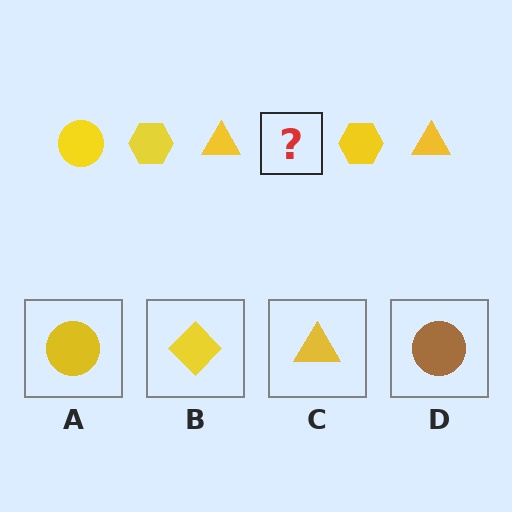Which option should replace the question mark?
Option A.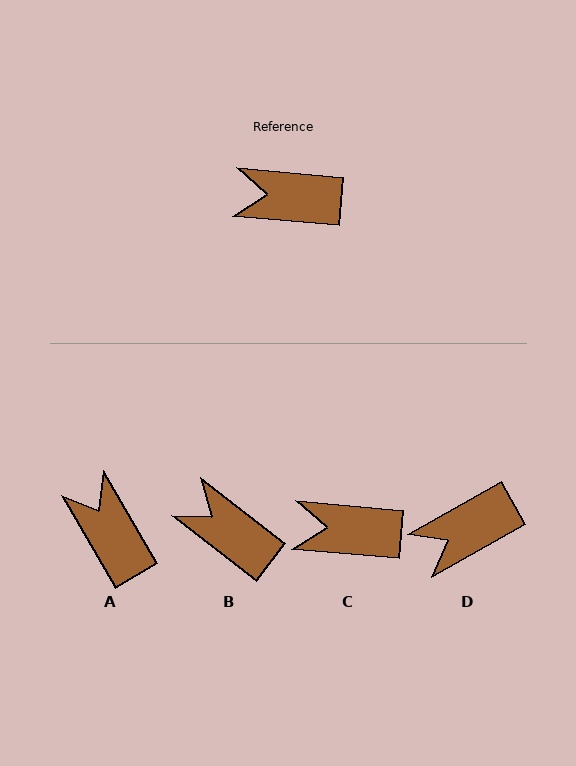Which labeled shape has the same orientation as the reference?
C.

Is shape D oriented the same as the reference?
No, it is off by about 34 degrees.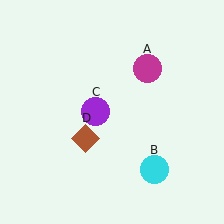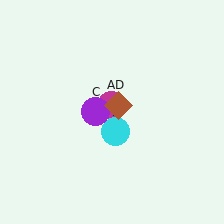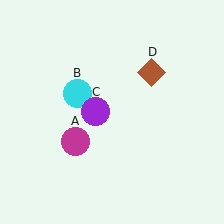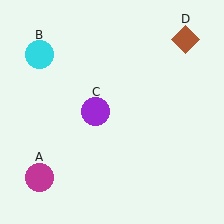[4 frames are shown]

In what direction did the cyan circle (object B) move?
The cyan circle (object B) moved up and to the left.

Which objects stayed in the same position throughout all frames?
Purple circle (object C) remained stationary.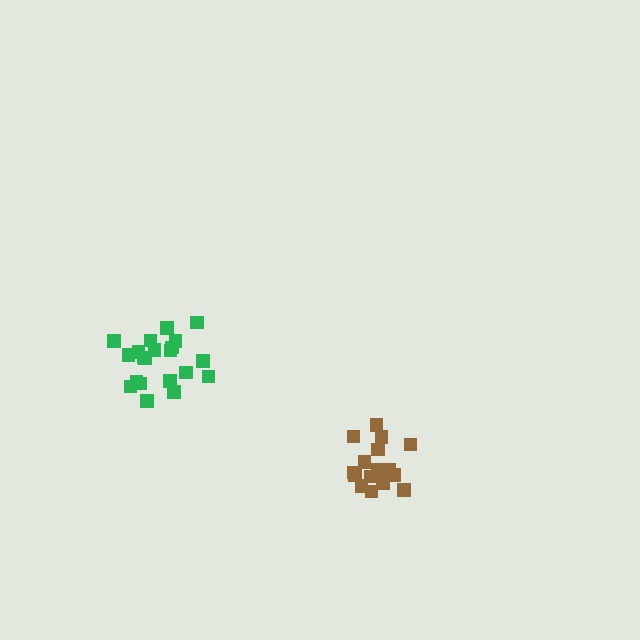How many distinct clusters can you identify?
There are 2 distinct clusters.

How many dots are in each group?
Group 1: 21 dots, Group 2: 17 dots (38 total).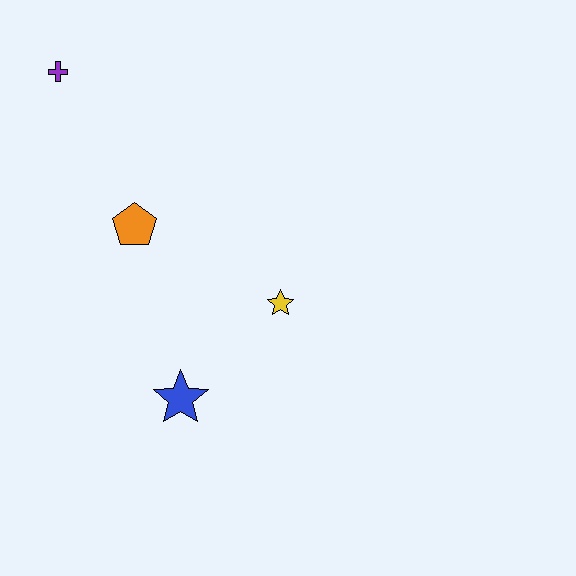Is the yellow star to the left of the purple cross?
No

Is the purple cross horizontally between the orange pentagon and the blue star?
No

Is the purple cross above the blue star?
Yes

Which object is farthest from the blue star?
The purple cross is farthest from the blue star.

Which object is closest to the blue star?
The yellow star is closest to the blue star.